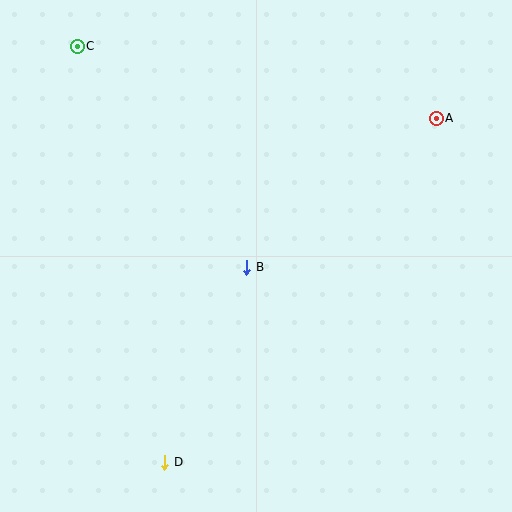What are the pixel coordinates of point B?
Point B is at (247, 267).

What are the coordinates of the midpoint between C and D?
The midpoint between C and D is at (121, 254).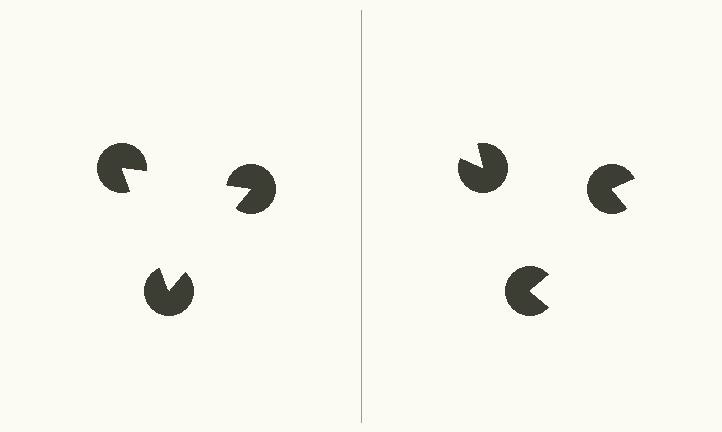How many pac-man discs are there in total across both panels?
6 — 3 on each side.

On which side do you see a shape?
An illusory triangle appears on the left side. On the right side the wedge cuts are rotated, so no coherent shape forms.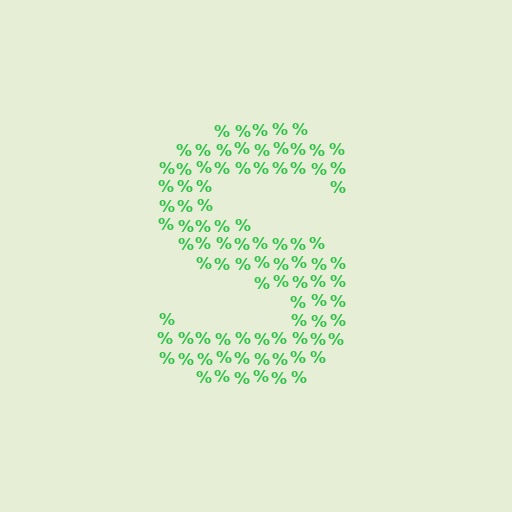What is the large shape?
The large shape is the letter S.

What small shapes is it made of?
It is made of small percent signs.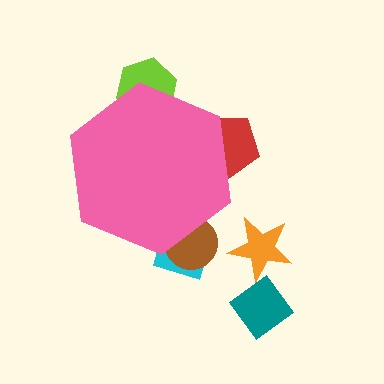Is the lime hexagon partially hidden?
Yes, the lime hexagon is partially hidden behind the pink hexagon.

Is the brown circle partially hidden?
Yes, the brown circle is partially hidden behind the pink hexagon.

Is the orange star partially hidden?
No, the orange star is fully visible.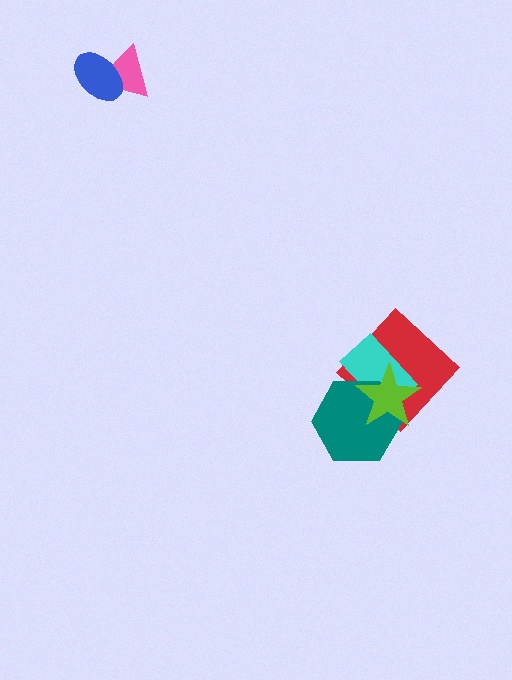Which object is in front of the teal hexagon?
The lime star is in front of the teal hexagon.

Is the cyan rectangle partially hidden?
Yes, it is partially covered by another shape.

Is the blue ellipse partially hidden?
No, no other shape covers it.